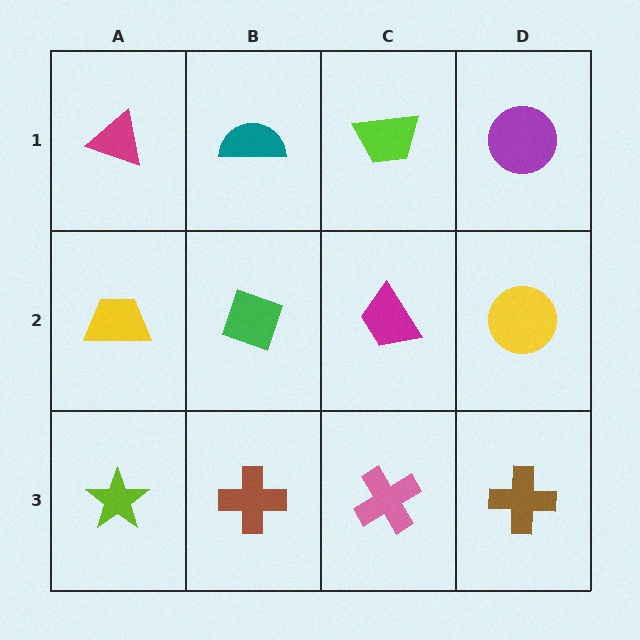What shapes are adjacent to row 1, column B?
A green diamond (row 2, column B), a magenta triangle (row 1, column A), a lime trapezoid (row 1, column C).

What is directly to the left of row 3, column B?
A lime star.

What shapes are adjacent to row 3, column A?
A yellow trapezoid (row 2, column A), a brown cross (row 3, column B).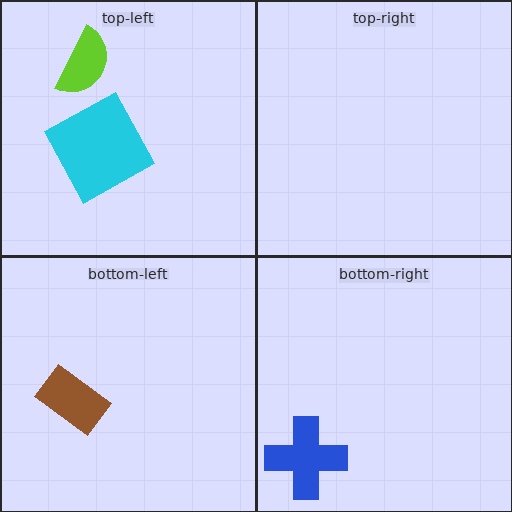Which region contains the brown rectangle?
The bottom-left region.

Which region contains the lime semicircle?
The top-left region.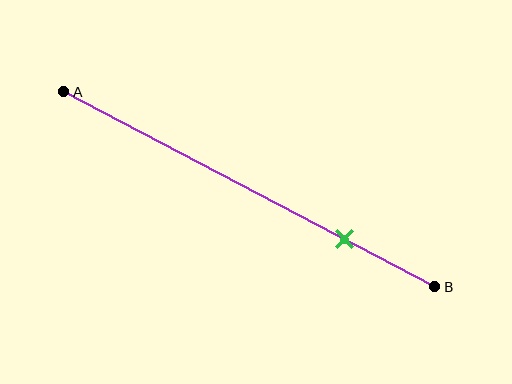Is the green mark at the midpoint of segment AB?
No, the mark is at about 75% from A, not at the 50% midpoint.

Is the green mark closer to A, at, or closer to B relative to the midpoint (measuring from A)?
The green mark is closer to point B than the midpoint of segment AB.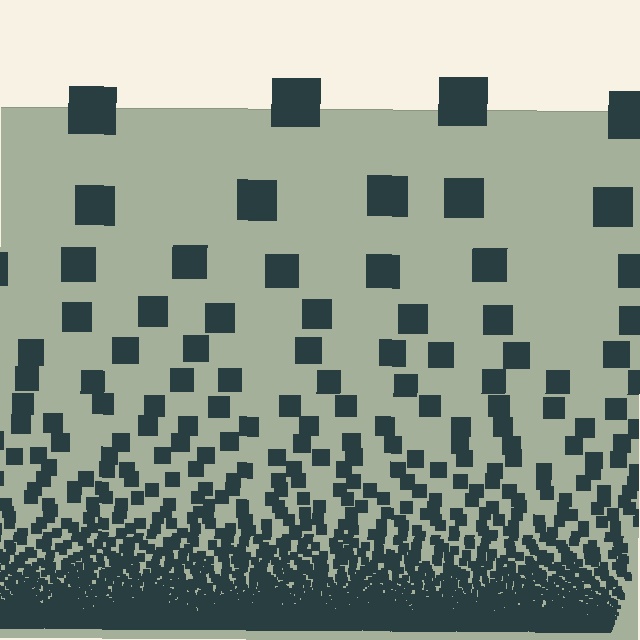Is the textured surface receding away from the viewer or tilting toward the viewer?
The surface appears to tilt toward the viewer. Texture elements get larger and sparser toward the top.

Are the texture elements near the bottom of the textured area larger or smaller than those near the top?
Smaller. The gradient is inverted — elements near the bottom are smaller and denser.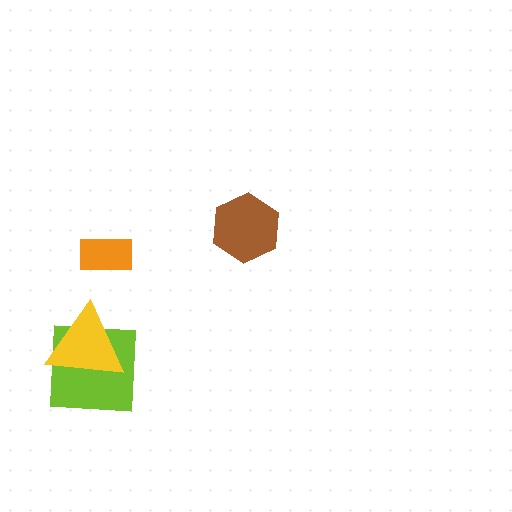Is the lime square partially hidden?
Yes, it is partially covered by another shape.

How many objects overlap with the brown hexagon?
0 objects overlap with the brown hexagon.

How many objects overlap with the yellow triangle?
1 object overlaps with the yellow triangle.